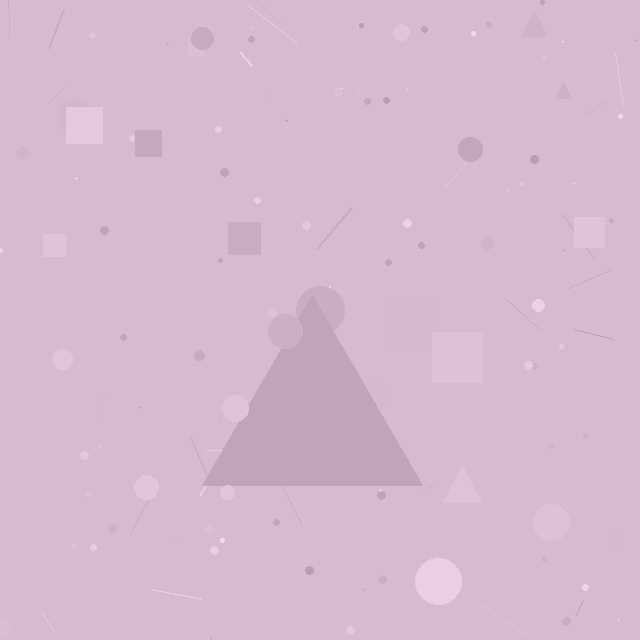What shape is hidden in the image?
A triangle is hidden in the image.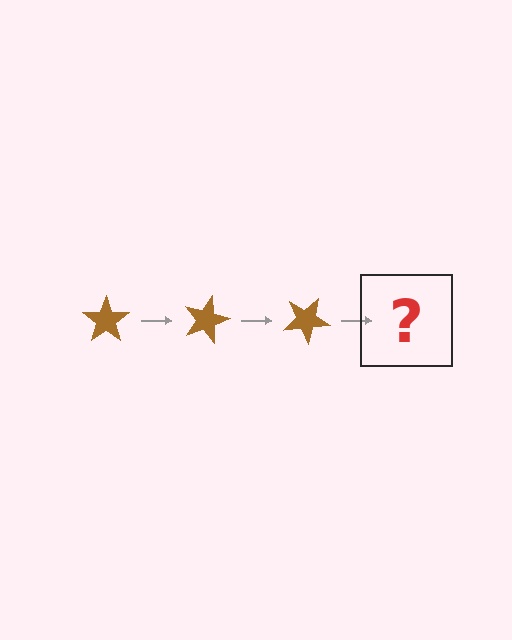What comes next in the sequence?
The next element should be a brown star rotated 45 degrees.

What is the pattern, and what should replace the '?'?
The pattern is that the star rotates 15 degrees each step. The '?' should be a brown star rotated 45 degrees.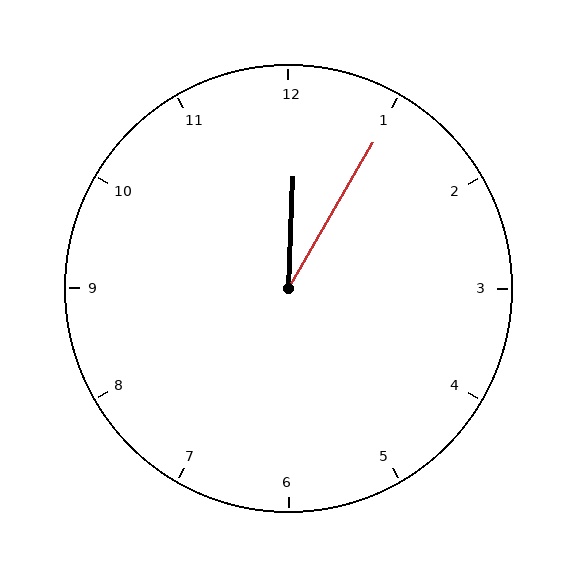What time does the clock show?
12:05.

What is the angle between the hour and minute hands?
Approximately 28 degrees.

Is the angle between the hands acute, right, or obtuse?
It is acute.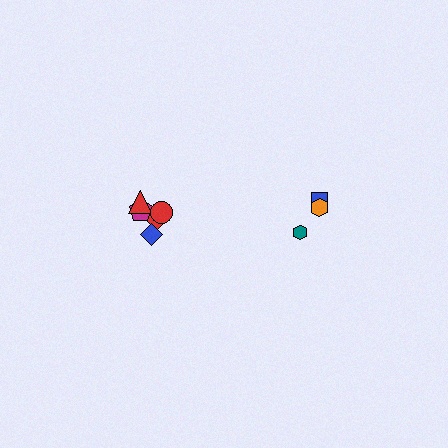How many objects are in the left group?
There are 5 objects.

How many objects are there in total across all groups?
There are 8 objects.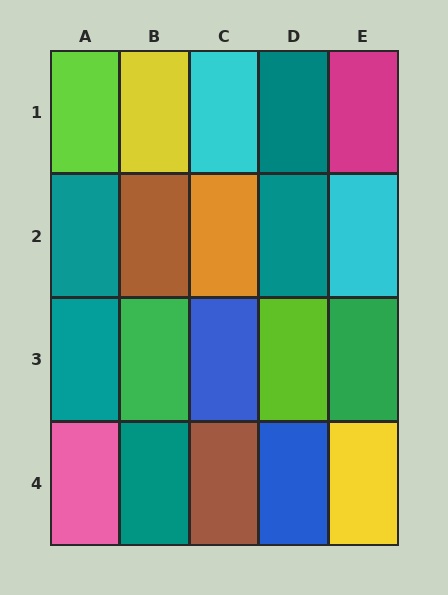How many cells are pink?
1 cell is pink.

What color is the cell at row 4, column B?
Teal.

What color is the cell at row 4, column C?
Brown.